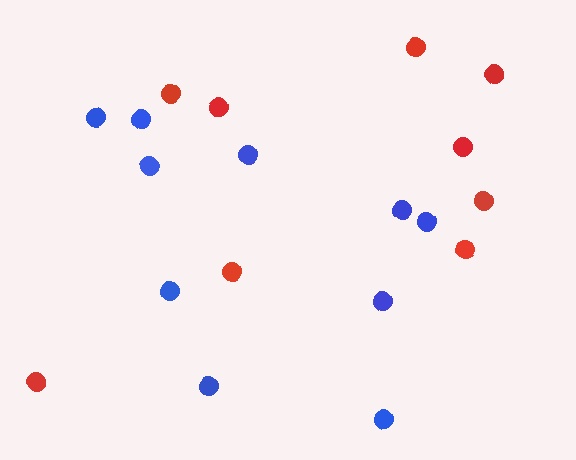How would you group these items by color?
There are 2 groups: one group of blue circles (10) and one group of red circles (9).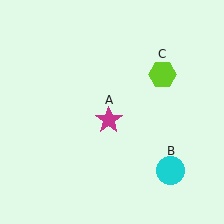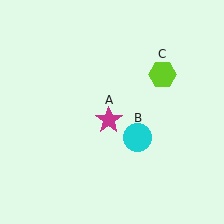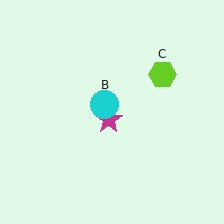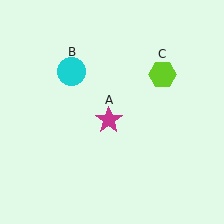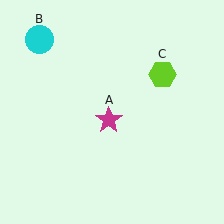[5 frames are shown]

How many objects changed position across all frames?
1 object changed position: cyan circle (object B).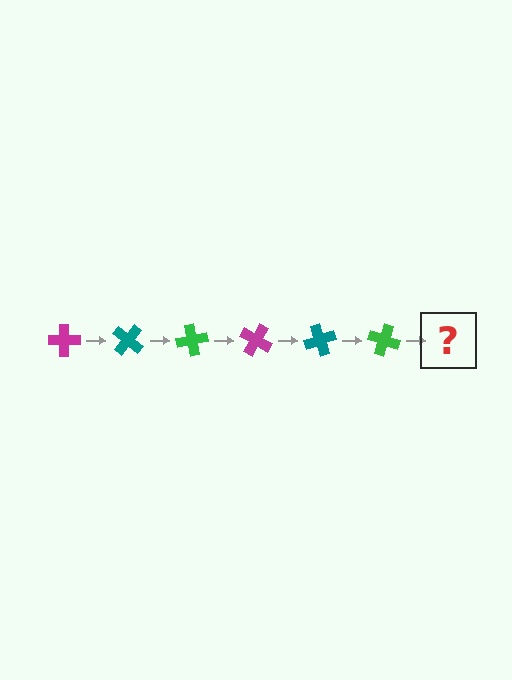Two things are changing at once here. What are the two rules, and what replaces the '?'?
The two rules are that it rotates 40 degrees each step and the color cycles through magenta, teal, and green. The '?' should be a magenta cross, rotated 240 degrees from the start.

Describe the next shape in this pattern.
It should be a magenta cross, rotated 240 degrees from the start.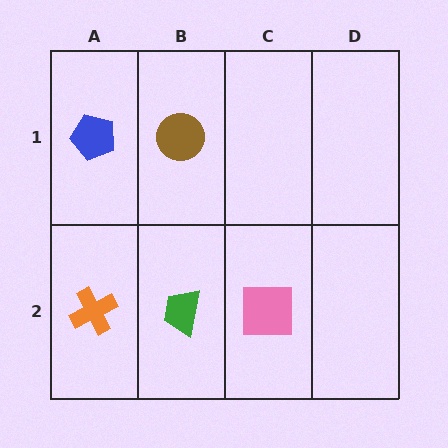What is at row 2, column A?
An orange cross.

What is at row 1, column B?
A brown circle.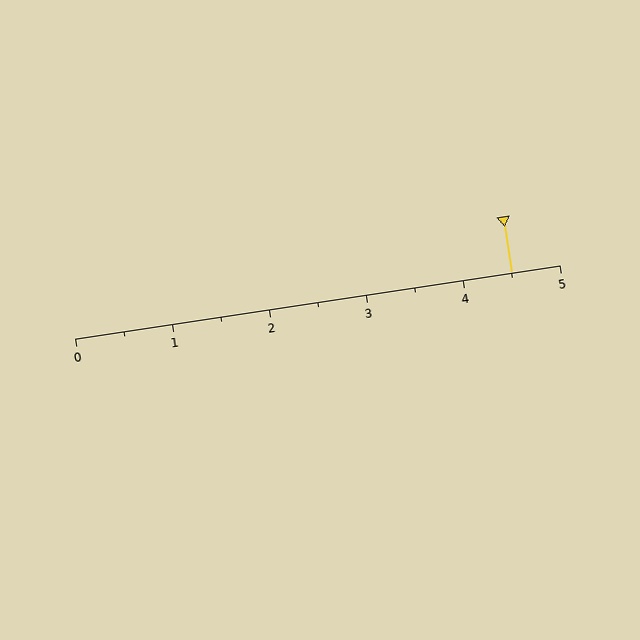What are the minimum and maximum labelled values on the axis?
The axis runs from 0 to 5.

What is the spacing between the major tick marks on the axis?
The major ticks are spaced 1 apart.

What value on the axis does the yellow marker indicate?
The marker indicates approximately 4.5.